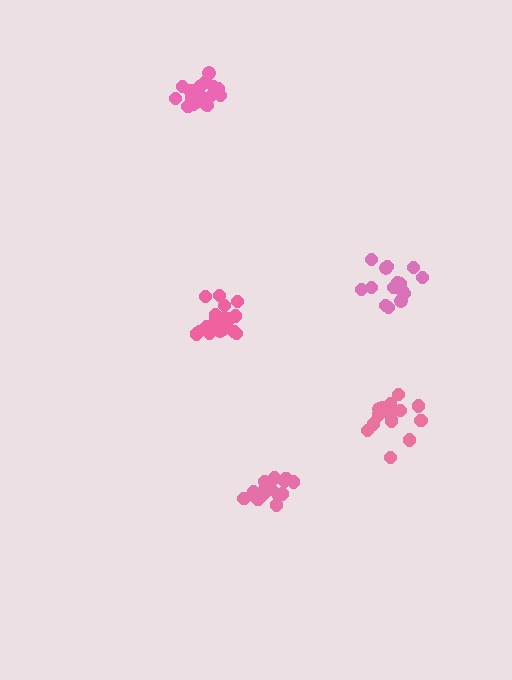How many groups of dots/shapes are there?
There are 5 groups.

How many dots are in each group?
Group 1: 15 dots, Group 2: 19 dots, Group 3: 16 dots, Group 4: 19 dots, Group 5: 17 dots (86 total).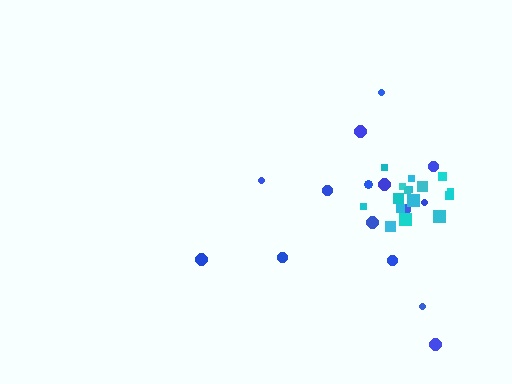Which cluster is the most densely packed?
Cyan.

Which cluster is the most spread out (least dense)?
Blue.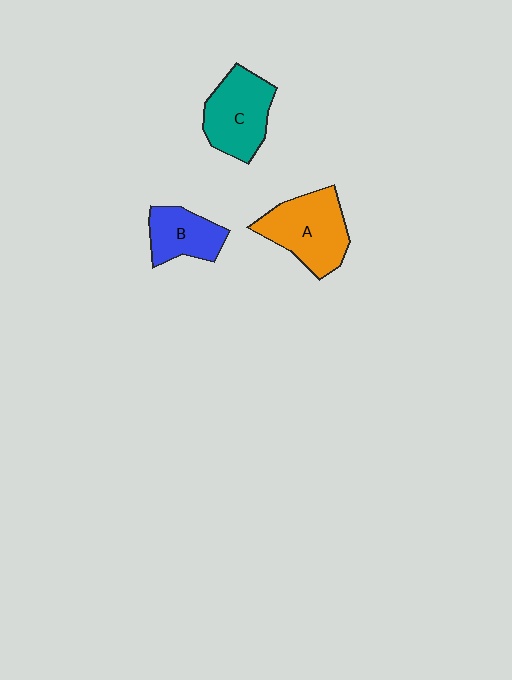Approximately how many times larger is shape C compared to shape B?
Approximately 1.4 times.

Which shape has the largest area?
Shape A (orange).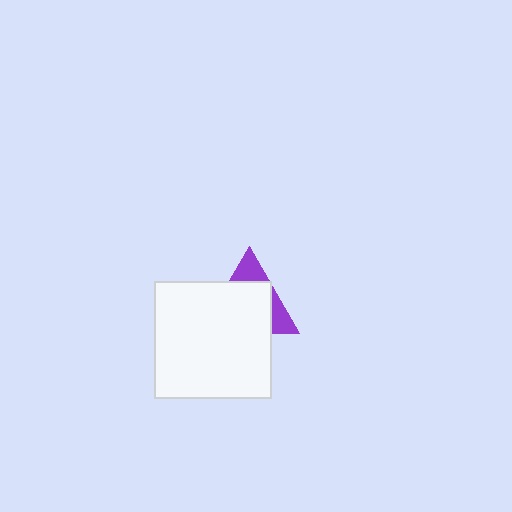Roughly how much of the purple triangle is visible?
A small part of it is visible (roughly 32%).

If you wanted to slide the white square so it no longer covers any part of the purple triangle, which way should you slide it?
Slide it down — that is the most direct way to separate the two shapes.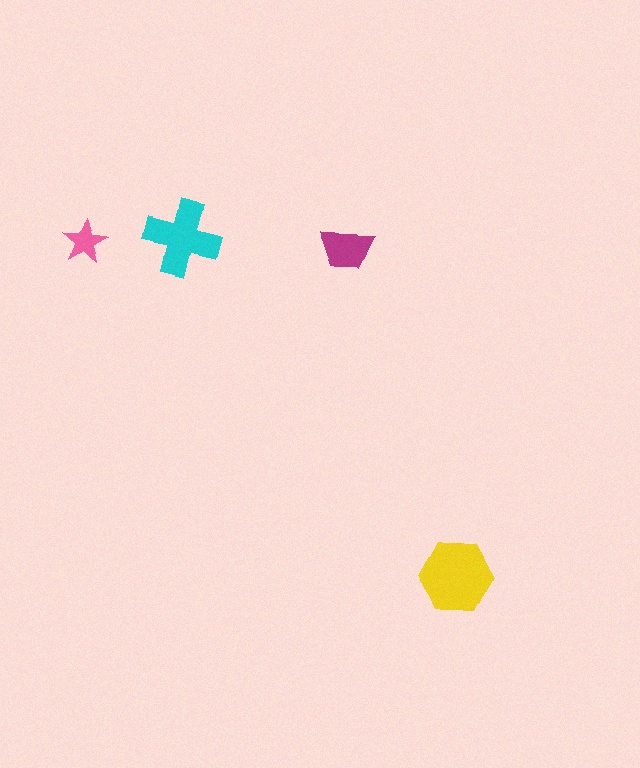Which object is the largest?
The yellow hexagon.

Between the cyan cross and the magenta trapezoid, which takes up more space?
The cyan cross.